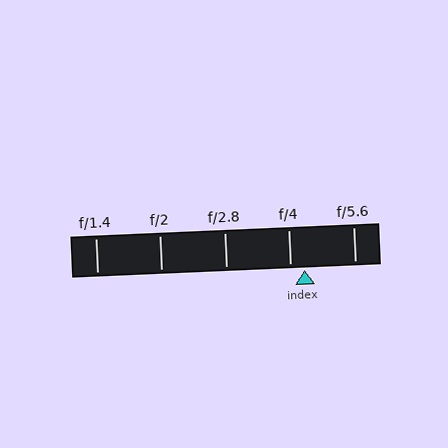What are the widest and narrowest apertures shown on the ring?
The widest aperture shown is f/1.4 and the narrowest is f/5.6.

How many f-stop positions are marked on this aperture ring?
There are 5 f-stop positions marked.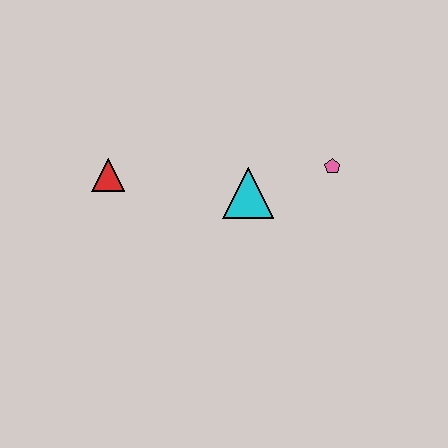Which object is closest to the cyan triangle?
The pink pentagon is closest to the cyan triangle.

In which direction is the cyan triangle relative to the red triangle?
The cyan triangle is to the right of the red triangle.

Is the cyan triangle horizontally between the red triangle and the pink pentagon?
Yes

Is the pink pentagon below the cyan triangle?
No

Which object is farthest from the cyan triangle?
The red triangle is farthest from the cyan triangle.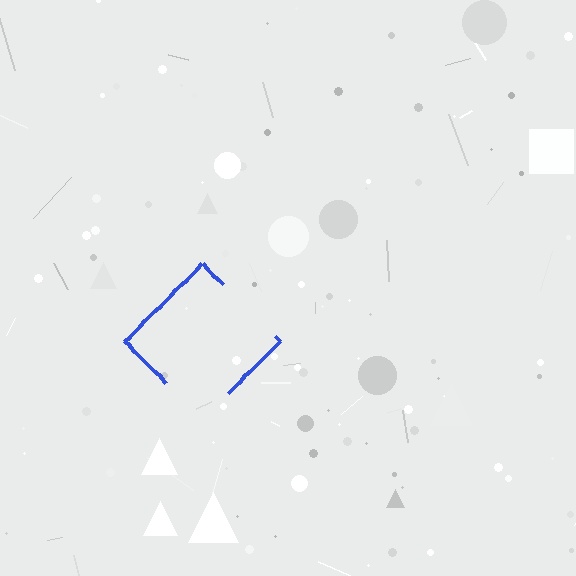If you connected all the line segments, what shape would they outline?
They would outline a diamond.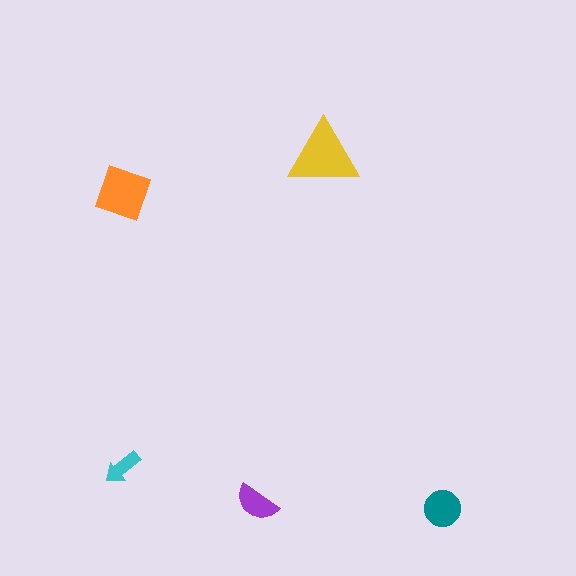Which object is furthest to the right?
The teal circle is rightmost.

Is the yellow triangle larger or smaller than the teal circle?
Larger.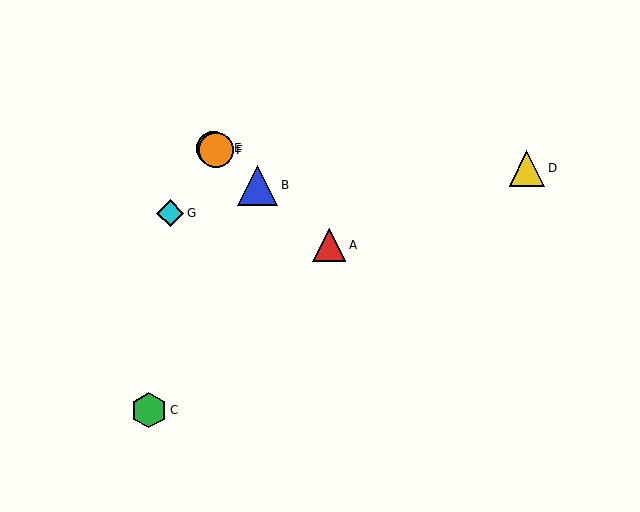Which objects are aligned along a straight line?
Objects A, B, E, F are aligned along a straight line.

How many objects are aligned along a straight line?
4 objects (A, B, E, F) are aligned along a straight line.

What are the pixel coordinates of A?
Object A is at (329, 245).